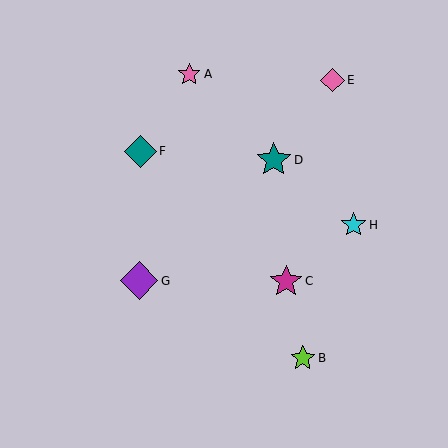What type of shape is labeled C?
Shape C is a magenta star.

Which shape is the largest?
The purple diamond (labeled G) is the largest.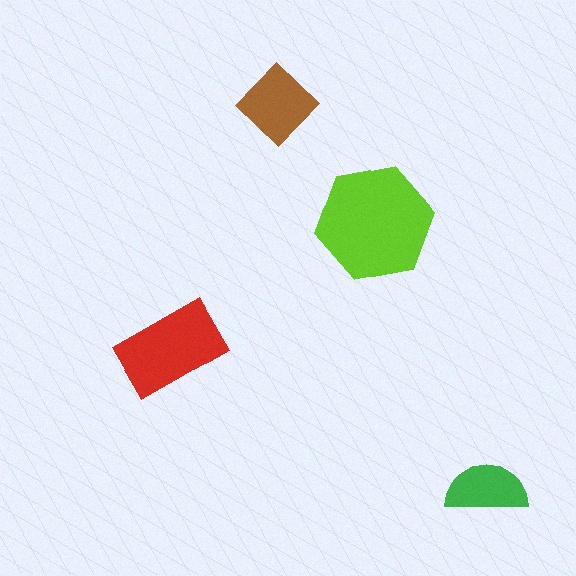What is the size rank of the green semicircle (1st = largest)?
4th.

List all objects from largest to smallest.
The lime hexagon, the red rectangle, the brown diamond, the green semicircle.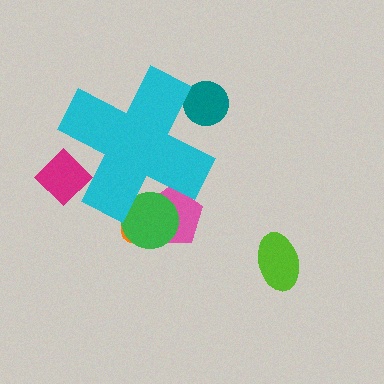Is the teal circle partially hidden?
Yes, the teal circle is partially hidden behind the cyan cross.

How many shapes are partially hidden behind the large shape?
5 shapes are partially hidden.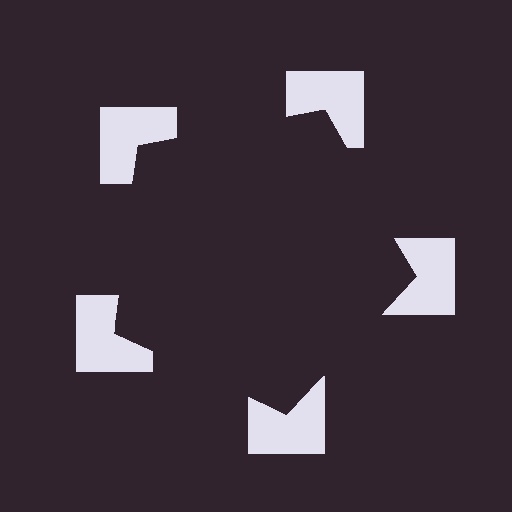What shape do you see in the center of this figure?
An illusory pentagon — its edges are inferred from the aligned wedge cuts in the notched squares, not physically drawn.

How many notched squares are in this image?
There are 5 — one at each vertex of the illusory pentagon.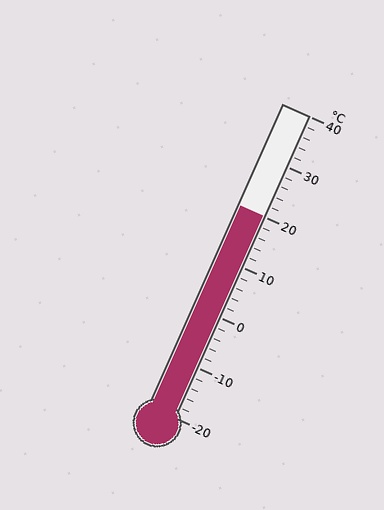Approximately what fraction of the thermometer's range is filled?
The thermometer is filled to approximately 65% of its range.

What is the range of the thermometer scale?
The thermometer scale ranges from -20°C to 40°C.